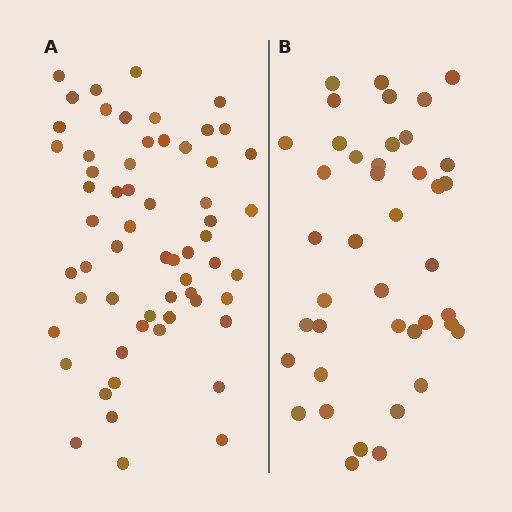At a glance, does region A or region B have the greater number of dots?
Region A (the left region) has more dots.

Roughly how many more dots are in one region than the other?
Region A has approximately 20 more dots than region B.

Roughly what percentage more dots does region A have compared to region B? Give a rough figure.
About 45% more.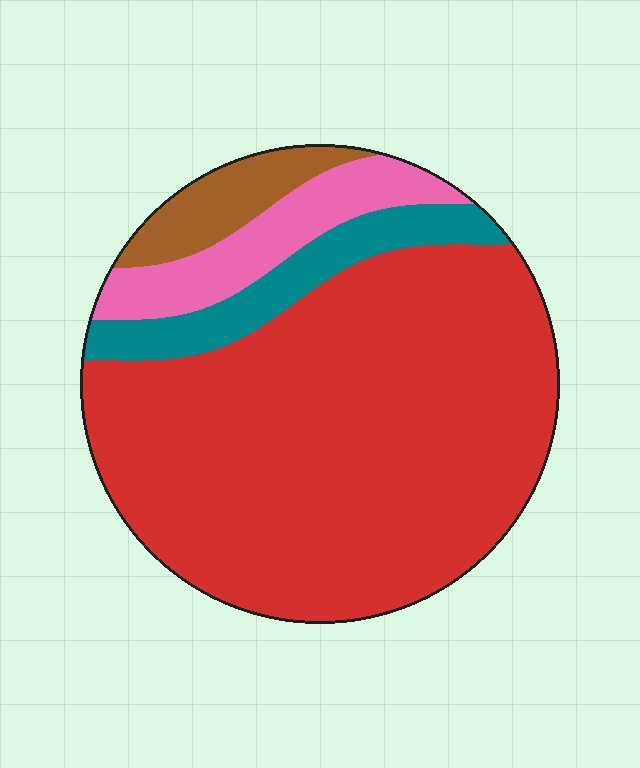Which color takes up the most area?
Red, at roughly 70%.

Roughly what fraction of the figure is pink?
Pink covers 11% of the figure.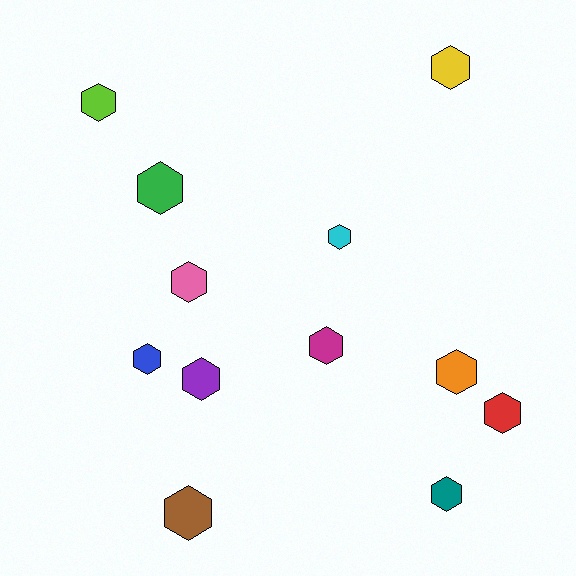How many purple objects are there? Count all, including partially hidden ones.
There is 1 purple object.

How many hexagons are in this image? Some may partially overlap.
There are 12 hexagons.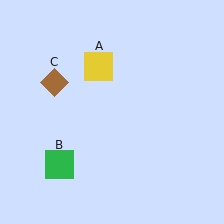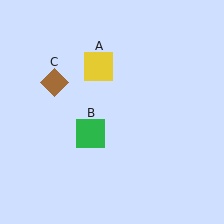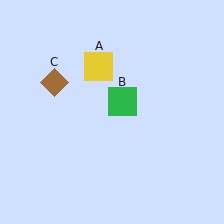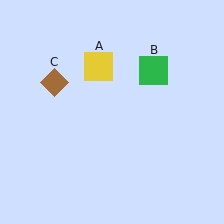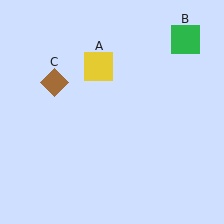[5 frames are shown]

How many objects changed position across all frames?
1 object changed position: green square (object B).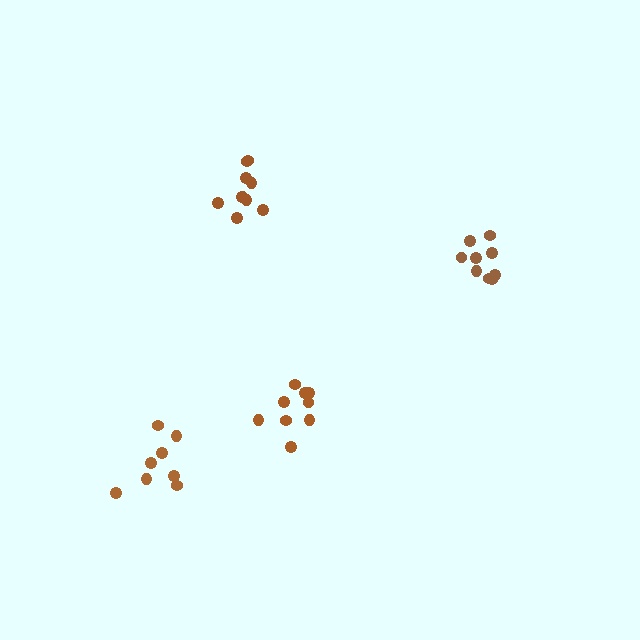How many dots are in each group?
Group 1: 9 dots, Group 2: 10 dots, Group 3: 9 dots, Group 4: 8 dots (36 total).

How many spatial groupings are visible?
There are 4 spatial groupings.